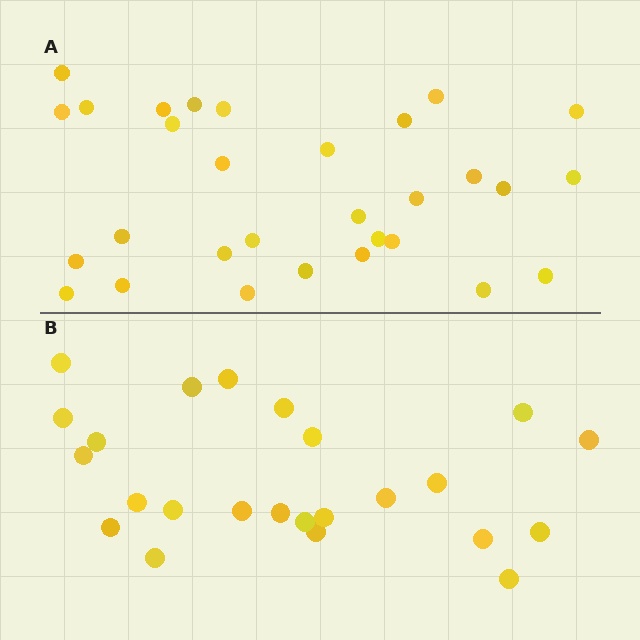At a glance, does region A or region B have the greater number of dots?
Region A (the top region) has more dots.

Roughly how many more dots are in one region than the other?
Region A has about 6 more dots than region B.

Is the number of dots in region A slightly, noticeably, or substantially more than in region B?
Region A has noticeably more, but not dramatically so. The ratio is roughly 1.2 to 1.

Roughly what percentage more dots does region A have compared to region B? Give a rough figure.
About 25% more.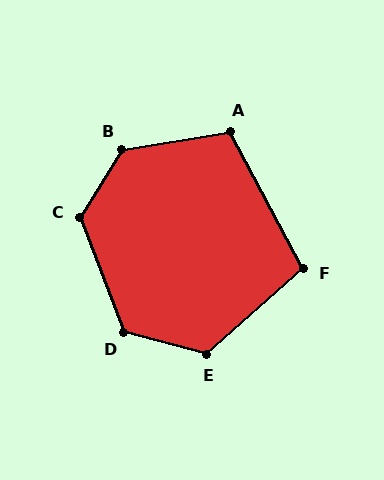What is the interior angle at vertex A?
Approximately 109 degrees (obtuse).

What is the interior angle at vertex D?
Approximately 126 degrees (obtuse).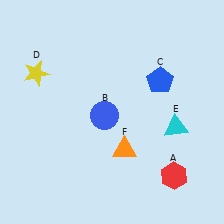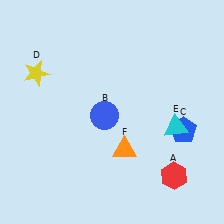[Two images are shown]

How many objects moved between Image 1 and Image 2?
1 object moved between the two images.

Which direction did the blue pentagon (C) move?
The blue pentagon (C) moved down.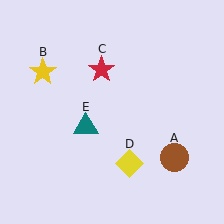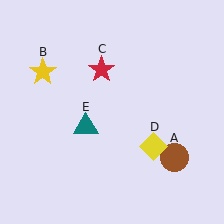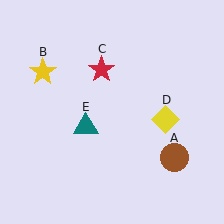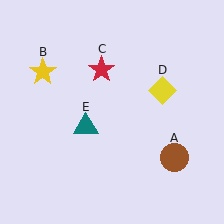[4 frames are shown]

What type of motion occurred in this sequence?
The yellow diamond (object D) rotated counterclockwise around the center of the scene.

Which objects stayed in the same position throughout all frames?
Brown circle (object A) and yellow star (object B) and red star (object C) and teal triangle (object E) remained stationary.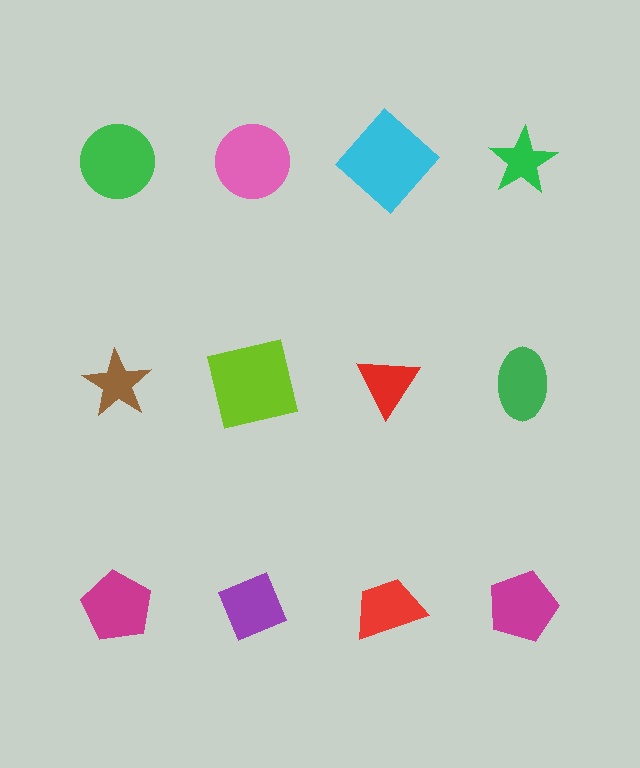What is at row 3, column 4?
A magenta pentagon.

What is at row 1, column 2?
A pink circle.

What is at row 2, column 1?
A brown star.